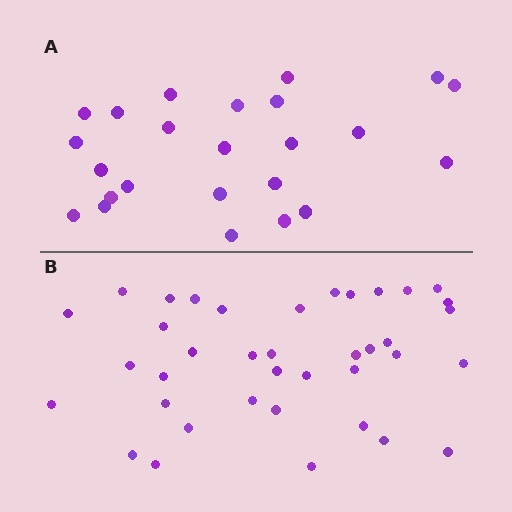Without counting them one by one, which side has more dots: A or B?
Region B (the bottom region) has more dots.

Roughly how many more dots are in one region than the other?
Region B has approximately 15 more dots than region A.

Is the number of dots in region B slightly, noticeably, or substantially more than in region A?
Region B has substantially more. The ratio is roughly 1.6 to 1.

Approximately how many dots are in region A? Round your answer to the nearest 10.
About 20 dots. (The exact count is 24, which rounds to 20.)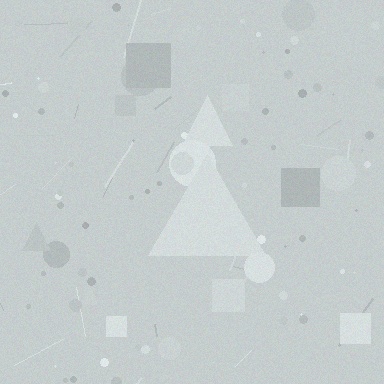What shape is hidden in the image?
A triangle is hidden in the image.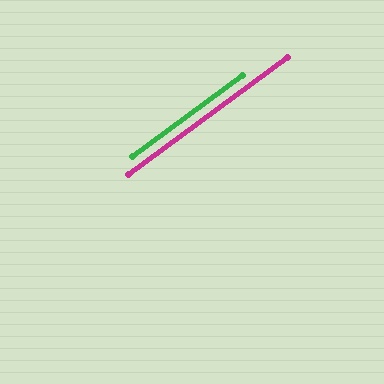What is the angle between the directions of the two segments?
Approximately 0 degrees.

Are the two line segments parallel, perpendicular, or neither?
Parallel — their directions differ by only 0.4°.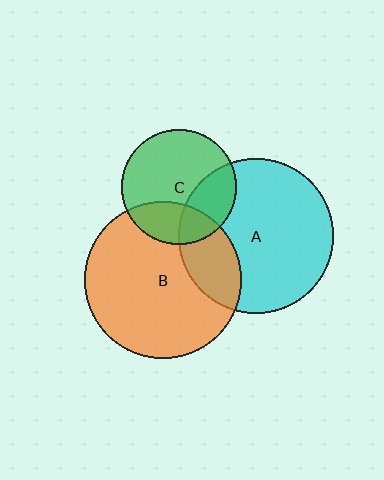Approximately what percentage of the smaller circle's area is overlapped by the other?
Approximately 25%.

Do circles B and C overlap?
Yes.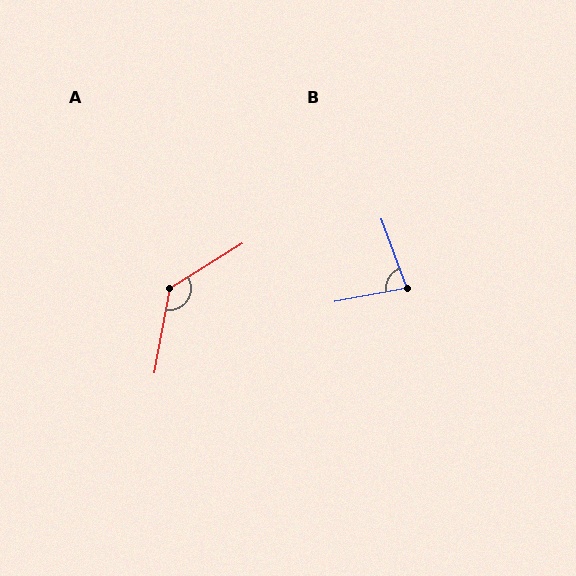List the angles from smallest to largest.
B (80°), A (132°).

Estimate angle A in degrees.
Approximately 132 degrees.